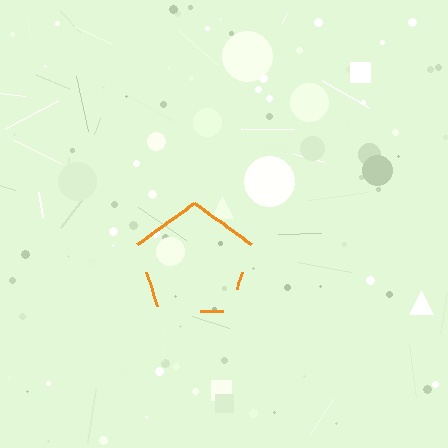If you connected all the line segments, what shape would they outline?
They would outline a pentagon.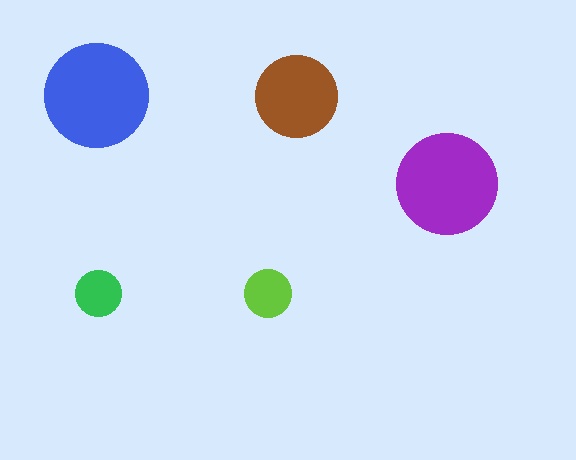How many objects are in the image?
There are 5 objects in the image.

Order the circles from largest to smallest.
the blue one, the purple one, the brown one, the lime one, the green one.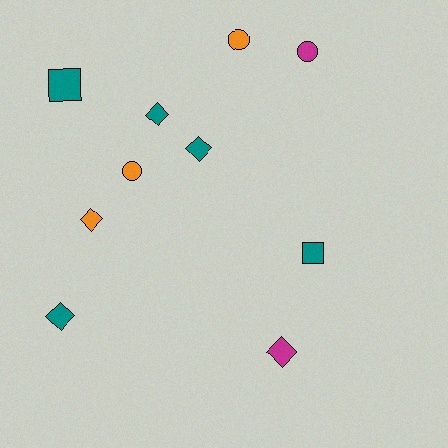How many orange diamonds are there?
There is 1 orange diamond.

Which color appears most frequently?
Teal, with 5 objects.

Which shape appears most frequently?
Diamond, with 5 objects.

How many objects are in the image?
There are 10 objects.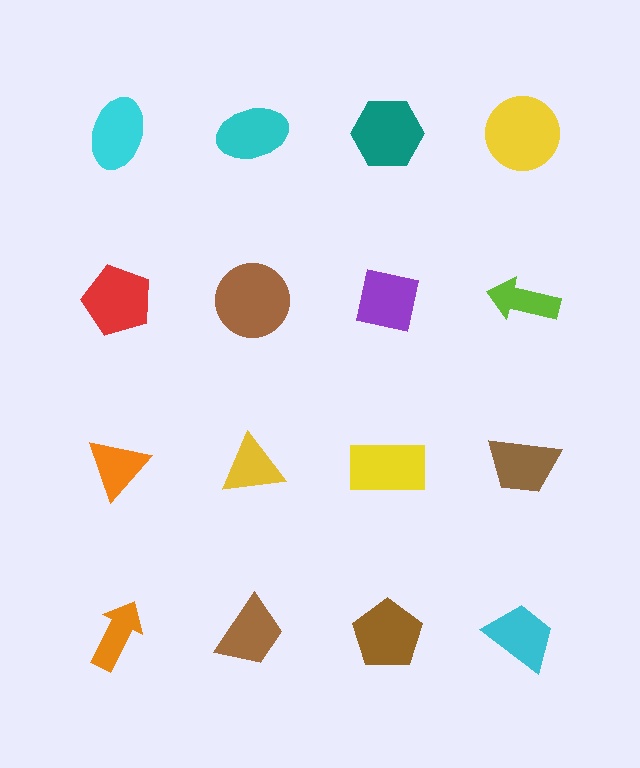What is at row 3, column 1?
An orange triangle.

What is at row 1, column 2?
A cyan ellipse.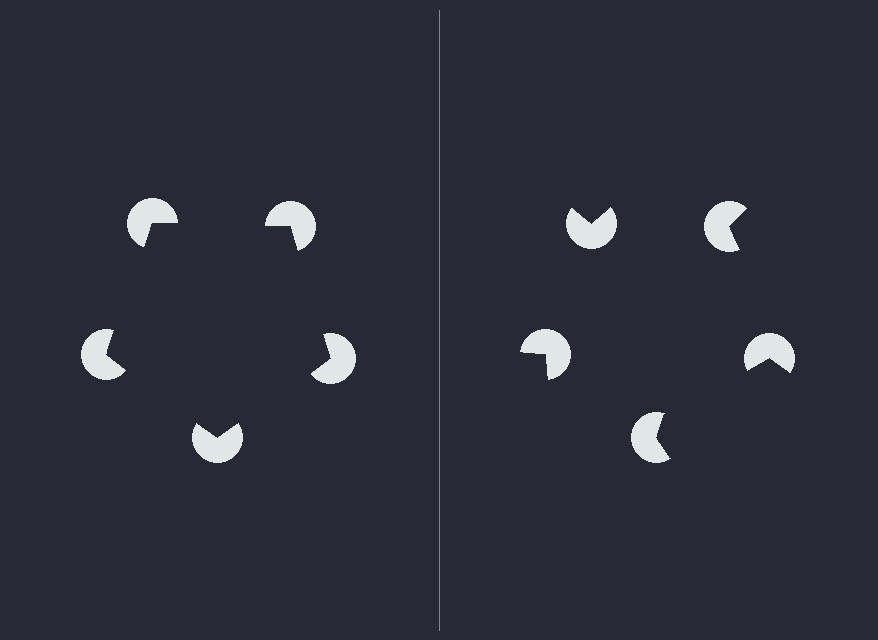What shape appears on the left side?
An illusory pentagon.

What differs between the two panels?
The pac-man discs are positioned identically on both sides; only the wedge orientations differ. On the left they align to a pentagon; on the right they are misaligned.